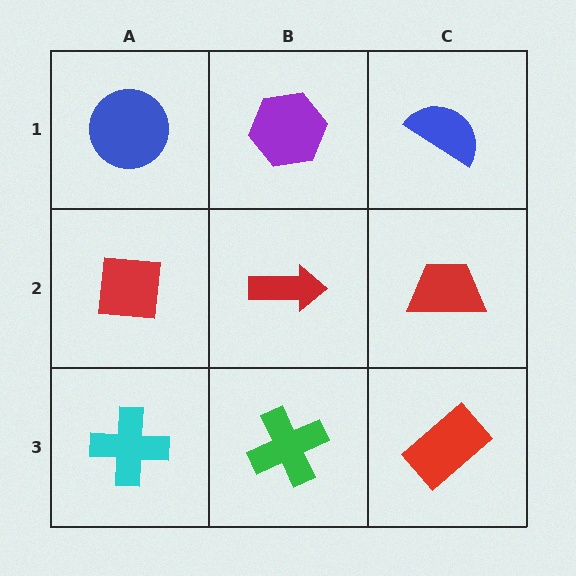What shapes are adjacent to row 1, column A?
A red square (row 2, column A), a purple hexagon (row 1, column B).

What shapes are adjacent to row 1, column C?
A red trapezoid (row 2, column C), a purple hexagon (row 1, column B).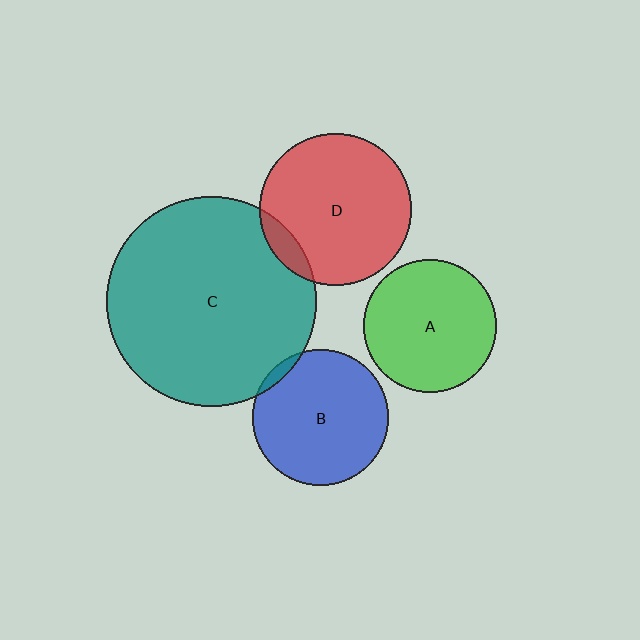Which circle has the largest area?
Circle C (teal).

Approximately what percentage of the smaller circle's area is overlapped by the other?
Approximately 10%.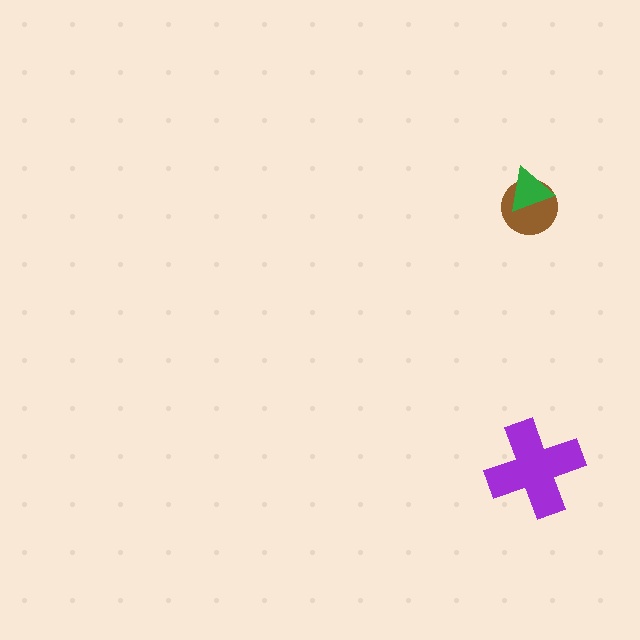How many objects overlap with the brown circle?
1 object overlaps with the brown circle.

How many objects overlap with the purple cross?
0 objects overlap with the purple cross.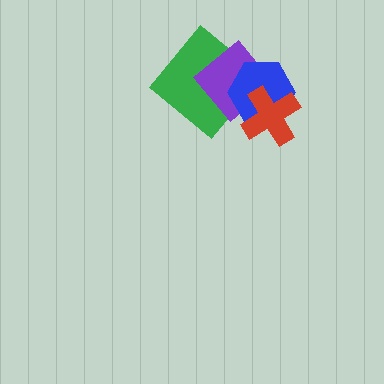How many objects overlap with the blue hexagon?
3 objects overlap with the blue hexagon.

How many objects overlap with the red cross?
2 objects overlap with the red cross.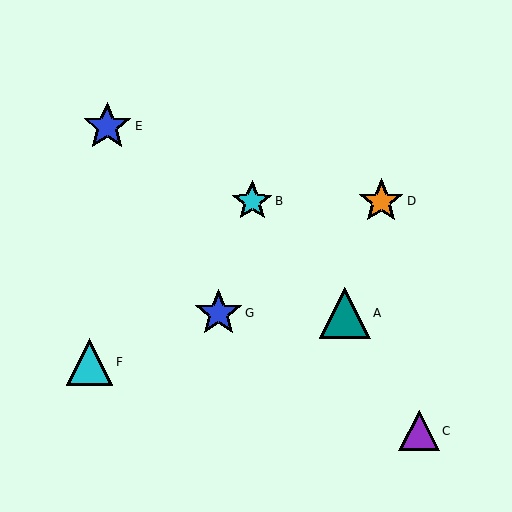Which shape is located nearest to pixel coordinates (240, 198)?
The cyan star (labeled B) at (252, 201) is nearest to that location.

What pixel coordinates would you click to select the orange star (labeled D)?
Click at (381, 201) to select the orange star D.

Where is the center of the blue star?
The center of the blue star is at (218, 313).